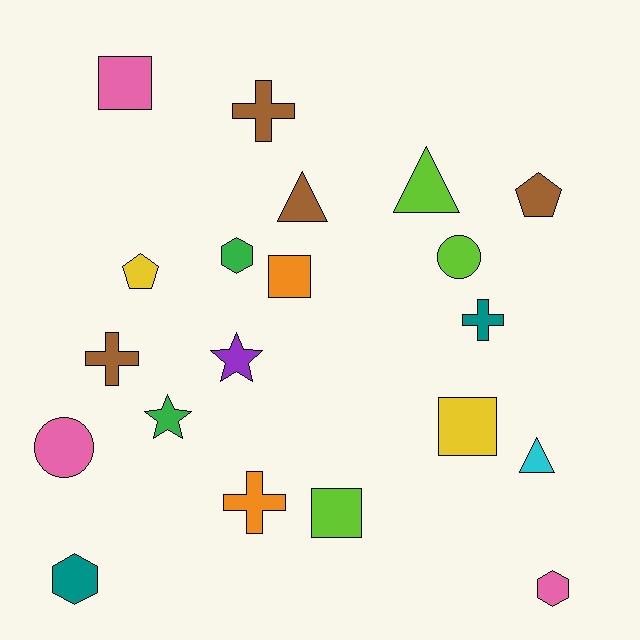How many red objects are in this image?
There are no red objects.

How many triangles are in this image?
There are 3 triangles.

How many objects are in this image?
There are 20 objects.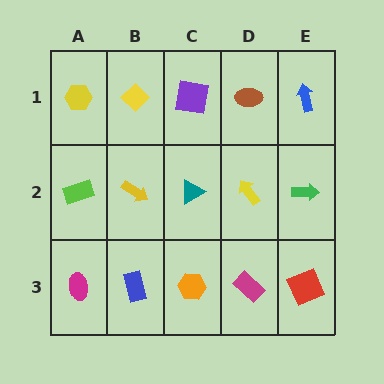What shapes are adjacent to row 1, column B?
A yellow arrow (row 2, column B), a yellow hexagon (row 1, column A), a purple square (row 1, column C).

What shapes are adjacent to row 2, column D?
A brown ellipse (row 1, column D), a magenta rectangle (row 3, column D), a teal triangle (row 2, column C), a green arrow (row 2, column E).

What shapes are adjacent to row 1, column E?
A green arrow (row 2, column E), a brown ellipse (row 1, column D).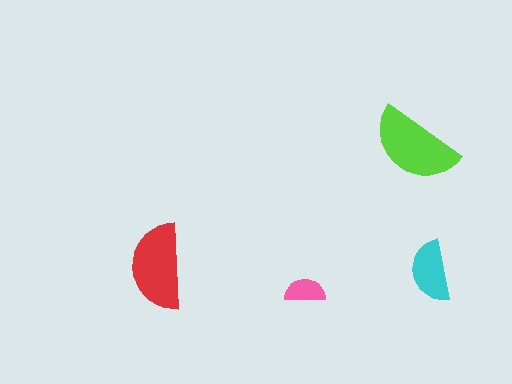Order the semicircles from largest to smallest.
the lime one, the red one, the cyan one, the pink one.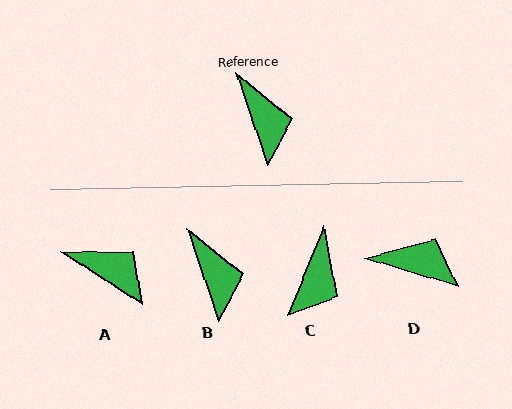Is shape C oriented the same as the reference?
No, it is off by about 41 degrees.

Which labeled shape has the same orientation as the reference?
B.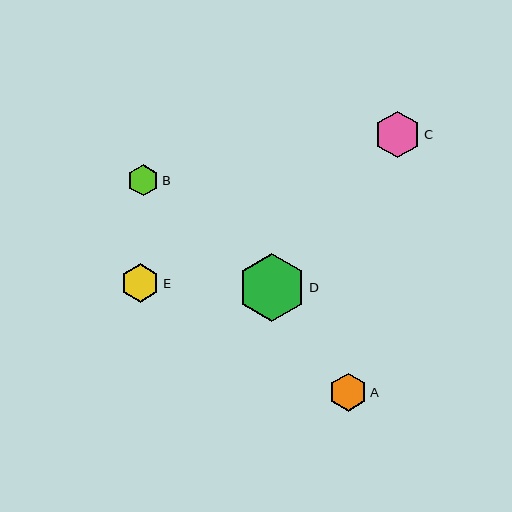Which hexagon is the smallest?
Hexagon B is the smallest with a size of approximately 31 pixels.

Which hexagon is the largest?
Hexagon D is the largest with a size of approximately 68 pixels.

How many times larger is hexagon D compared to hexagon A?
Hexagon D is approximately 1.8 times the size of hexagon A.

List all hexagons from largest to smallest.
From largest to smallest: D, C, E, A, B.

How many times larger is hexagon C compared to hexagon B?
Hexagon C is approximately 1.5 times the size of hexagon B.